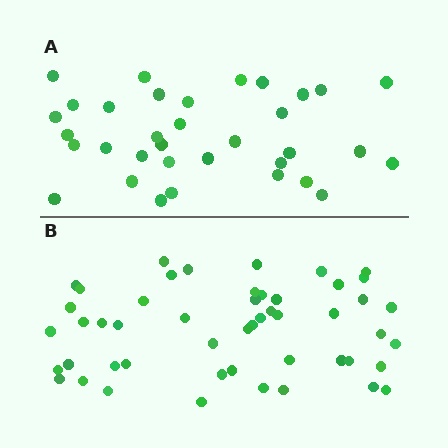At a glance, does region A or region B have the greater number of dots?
Region B (the bottom region) has more dots.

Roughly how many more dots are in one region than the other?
Region B has approximately 15 more dots than region A.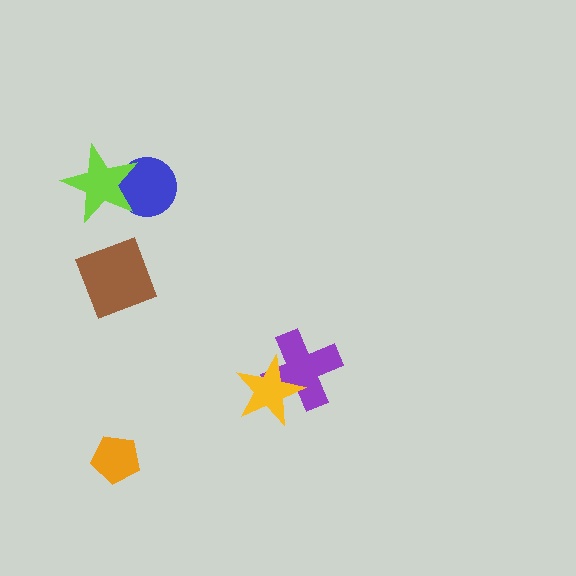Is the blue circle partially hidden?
Yes, it is partially covered by another shape.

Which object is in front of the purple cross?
The yellow star is in front of the purple cross.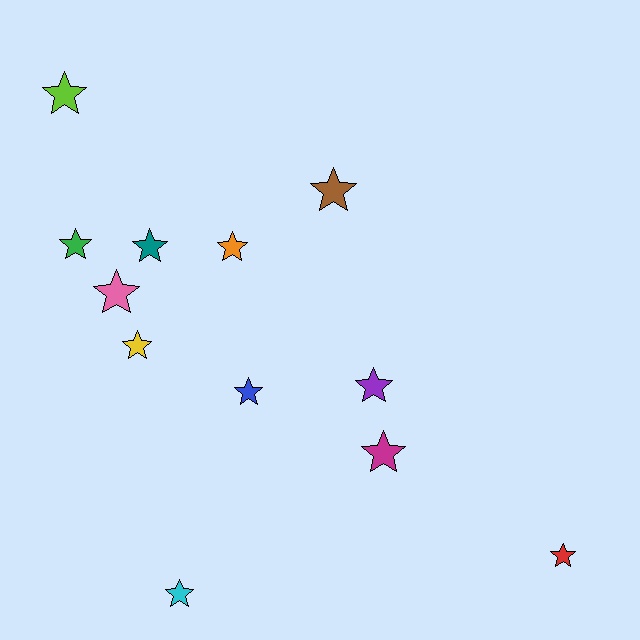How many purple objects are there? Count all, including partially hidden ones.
There is 1 purple object.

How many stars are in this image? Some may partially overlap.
There are 12 stars.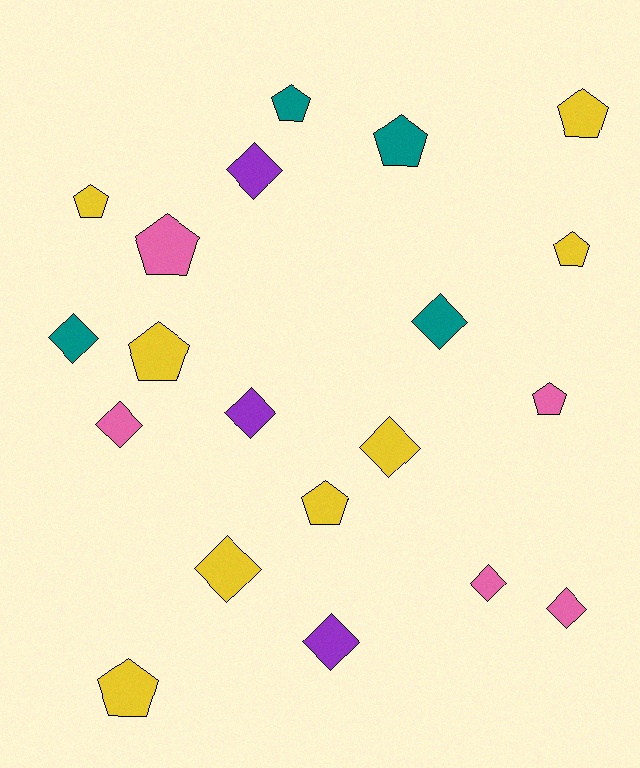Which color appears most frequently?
Yellow, with 8 objects.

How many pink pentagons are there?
There are 2 pink pentagons.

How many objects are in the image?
There are 20 objects.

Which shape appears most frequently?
Diamond, with 10 objects.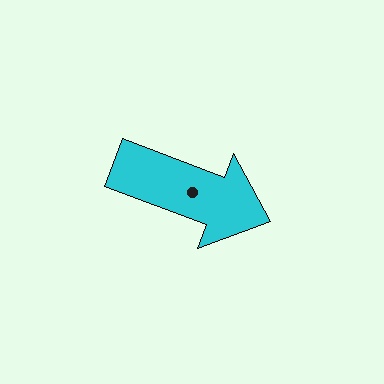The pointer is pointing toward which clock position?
Roughly 4 o'clock.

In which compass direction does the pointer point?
East.